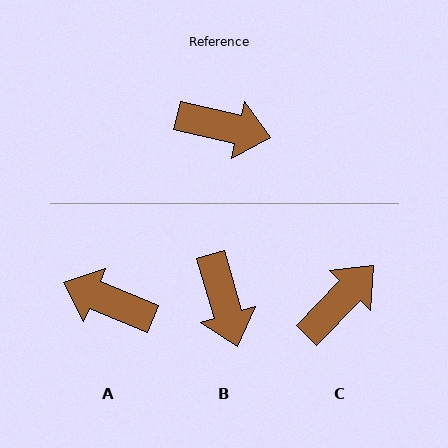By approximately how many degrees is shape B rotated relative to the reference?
Approximately 60 degrees clockwise.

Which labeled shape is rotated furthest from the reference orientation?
A, about 171 degrees away.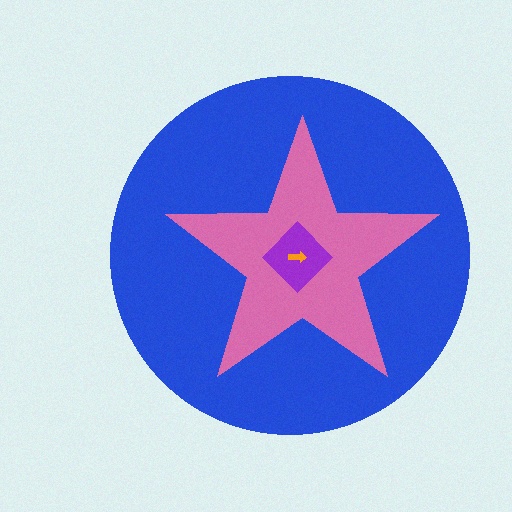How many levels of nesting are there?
4.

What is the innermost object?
The orange arrow.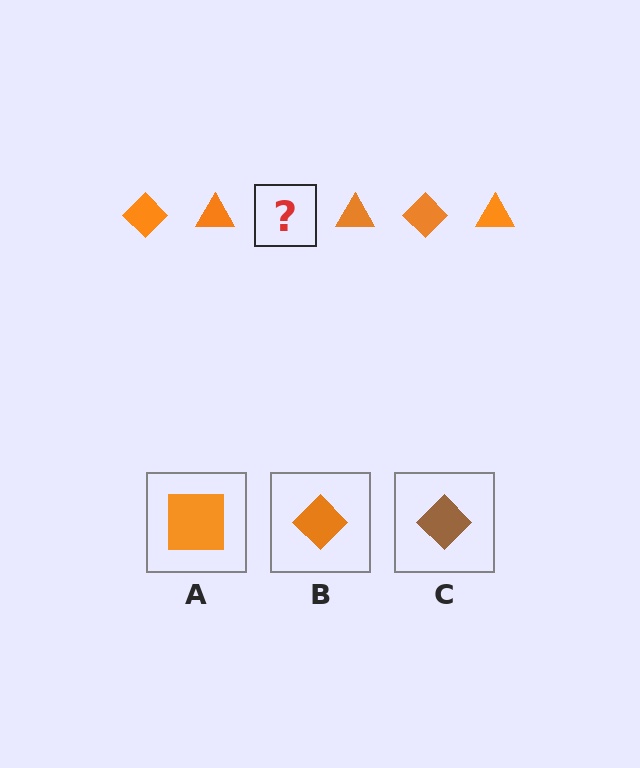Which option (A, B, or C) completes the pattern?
B.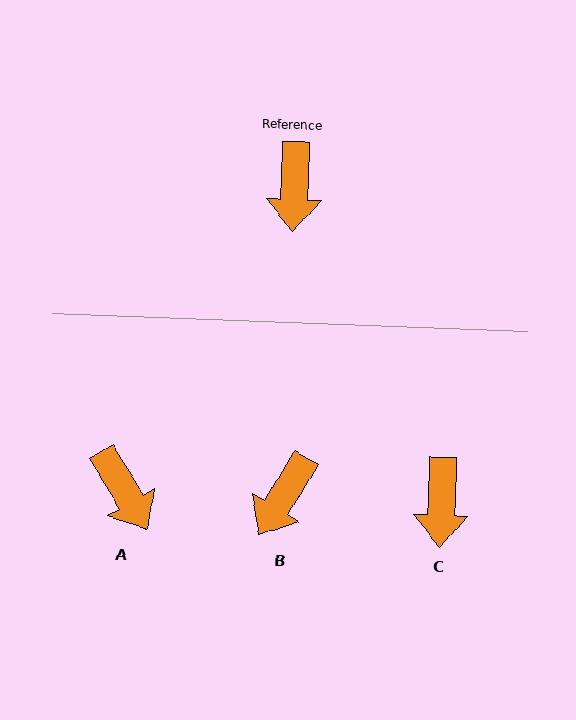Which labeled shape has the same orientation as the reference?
C.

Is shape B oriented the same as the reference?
No, it is off by about 30 degrees.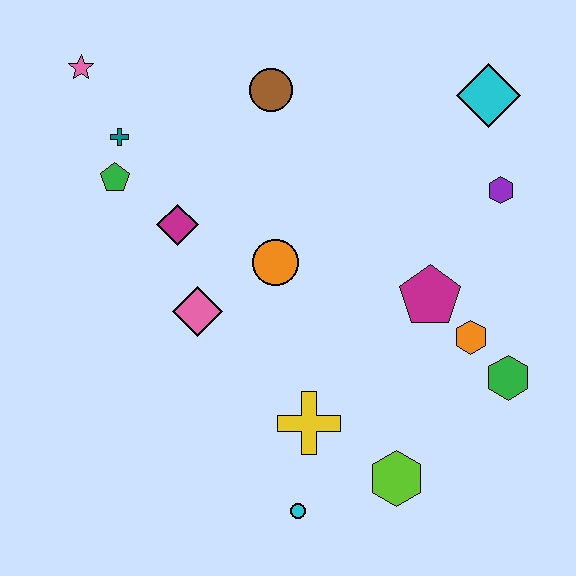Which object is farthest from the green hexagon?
The pink star is farthest from the green hexagon.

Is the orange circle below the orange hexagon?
No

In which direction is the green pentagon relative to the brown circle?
The green pentagon is to the left of the brown circle.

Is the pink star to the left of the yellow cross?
Yes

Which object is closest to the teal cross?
The green pentagon is closest to the teal cross.